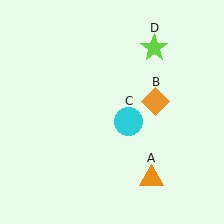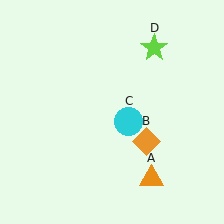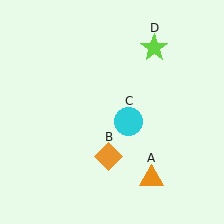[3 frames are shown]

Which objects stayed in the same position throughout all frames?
Orange triangle (object A) and cyan circle (object C) and lime star (object D) remained stationary.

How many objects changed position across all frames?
1 object changed position: orange diamond (object B).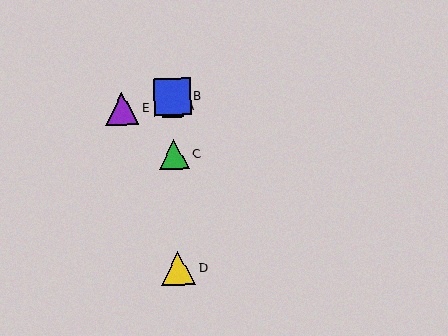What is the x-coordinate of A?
Object A is at x≈173.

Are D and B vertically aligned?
Yes, both are at x≈178.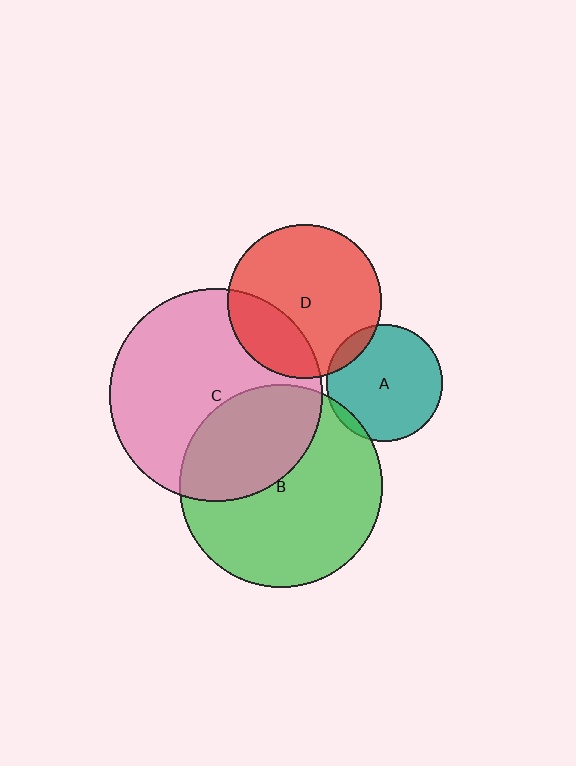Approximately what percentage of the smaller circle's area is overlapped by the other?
Approximately 5%.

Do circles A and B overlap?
Yes.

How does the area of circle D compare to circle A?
Approximately 1.7 times.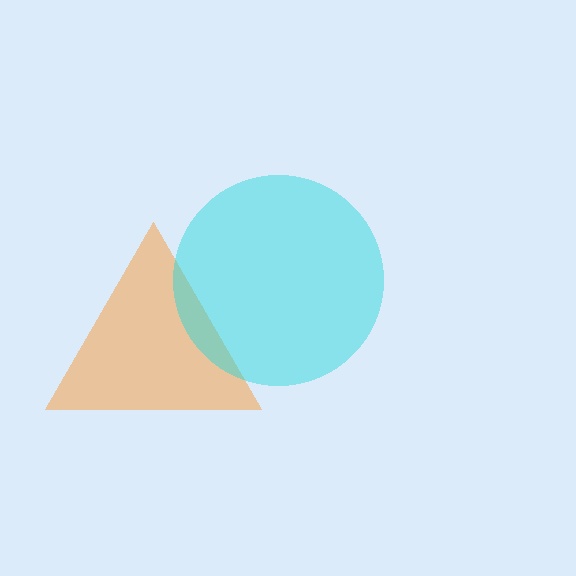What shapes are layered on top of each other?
The layered shapes are: an orange triangle, a cyan circle.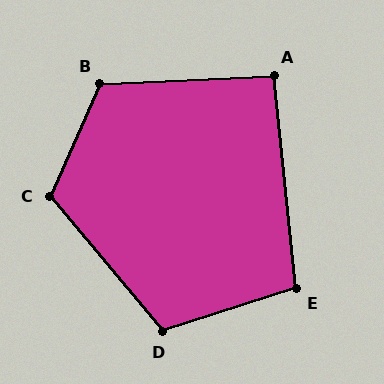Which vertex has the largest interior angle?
B, at approximately 116 degrees.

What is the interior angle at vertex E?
Approximately 102 degrees (obtuse).